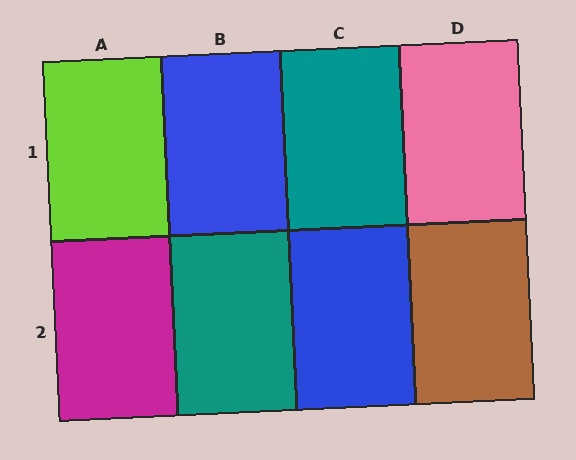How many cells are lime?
1 cell is lime.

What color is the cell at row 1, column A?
Lime.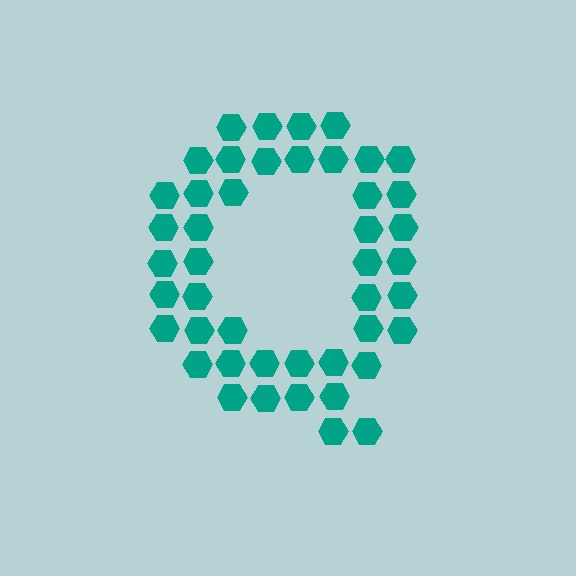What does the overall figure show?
The overall figure shows the letter Q.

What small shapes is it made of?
It is made of small hexagons.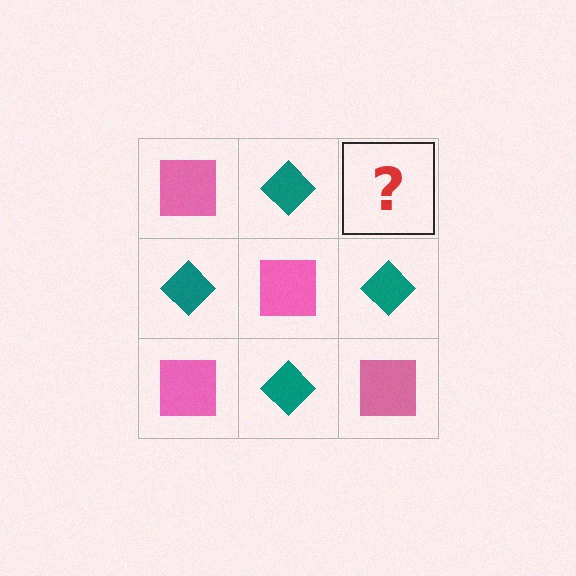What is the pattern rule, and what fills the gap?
The rule is that it alternates pink square and teal diamond in a checkerboard pattern. The gap should be filled with a pink square.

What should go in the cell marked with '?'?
The missing cell should contain a pink square.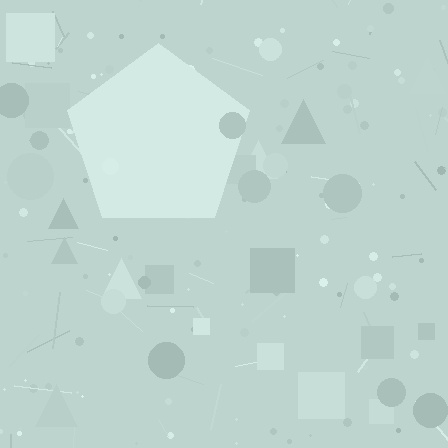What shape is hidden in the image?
A pentagon is hidden in the image.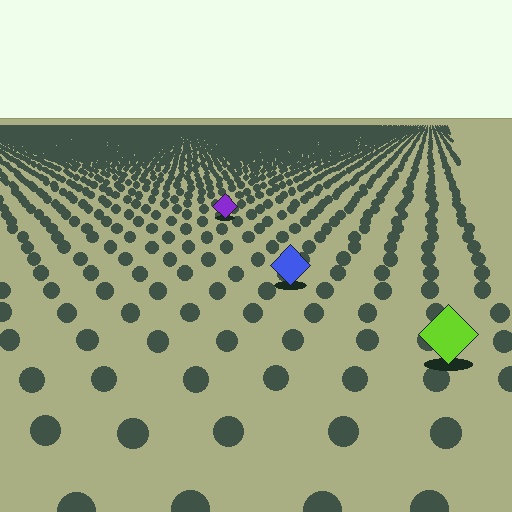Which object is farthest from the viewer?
The purple diamond is farthest from the viewer. It appears smaller and the ground texture around it is denser.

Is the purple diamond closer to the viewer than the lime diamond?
No. The lime diamond is closer — you can tell from the texture gradient: the ground texture is coarser near it.